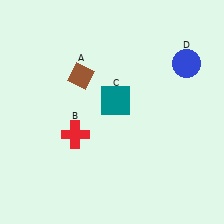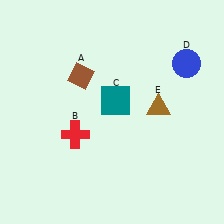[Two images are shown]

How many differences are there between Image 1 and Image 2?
There is 1 difference between the two images.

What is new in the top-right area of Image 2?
A brown triangle (E) was added in the top-right area of Image 2.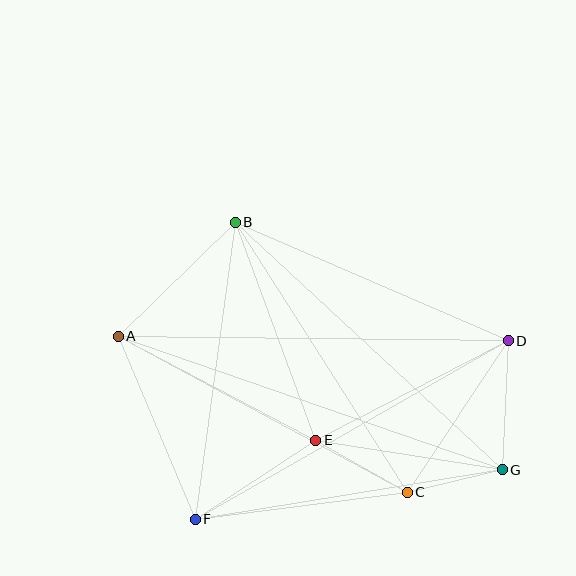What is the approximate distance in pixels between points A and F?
The distance between A and F is approximately 198 pixels.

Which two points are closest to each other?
Points C and G are closest to each other.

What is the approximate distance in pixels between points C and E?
The distance between C and E is approximately 105 pixels.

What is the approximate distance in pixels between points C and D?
The distance between C and D is approximately 182 pixels.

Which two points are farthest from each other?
Points A and G are farthest from each other.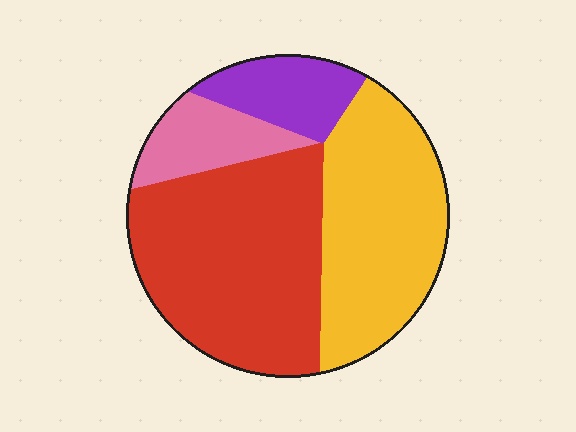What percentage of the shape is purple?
Purple takes up less than a quarter of the shape.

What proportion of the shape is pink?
Pink takes up about one tenth (1/10) of the shape.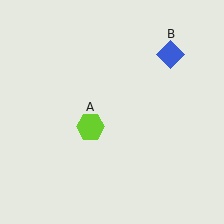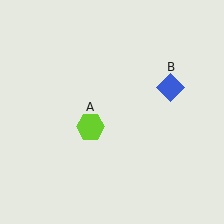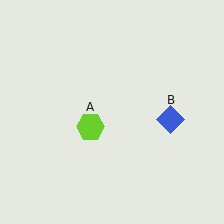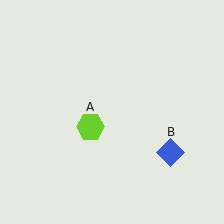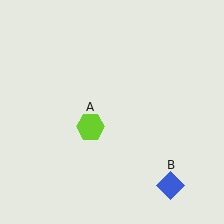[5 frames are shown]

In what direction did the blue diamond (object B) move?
The blue diamond (object B) moved down.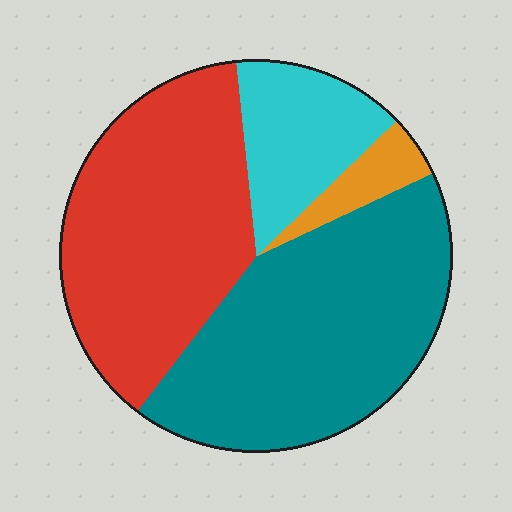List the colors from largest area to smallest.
From largest to smallest: teal, red, cyan, orange.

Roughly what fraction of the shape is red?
Red covers 38% of the shape.